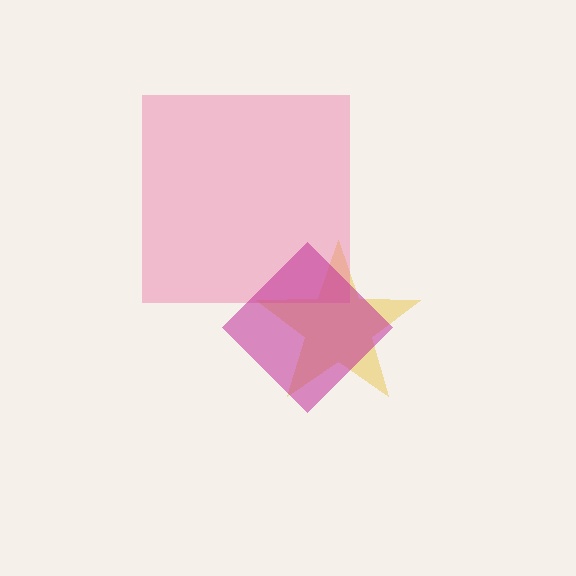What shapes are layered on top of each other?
The layered shapes are: a yellow star, a pink square, a magenta diamond.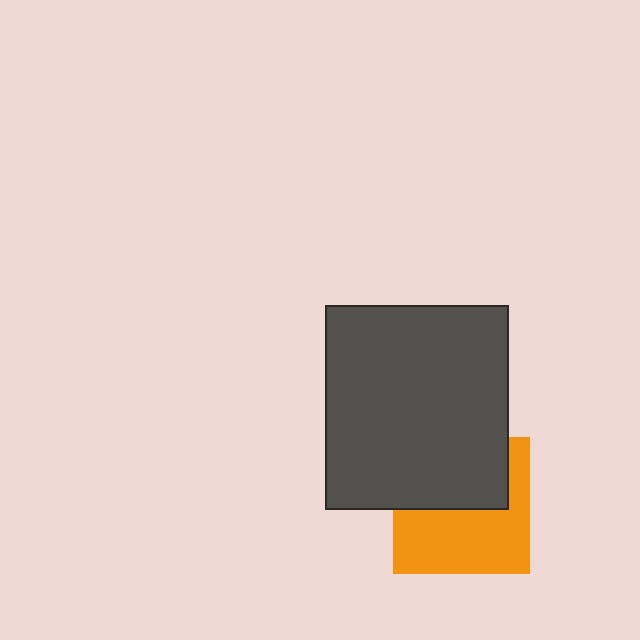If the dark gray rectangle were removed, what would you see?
You would see the complete orange square.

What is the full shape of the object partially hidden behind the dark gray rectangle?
The partially hidden object is an orange square.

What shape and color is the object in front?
The object in front is a dark gray rectangle.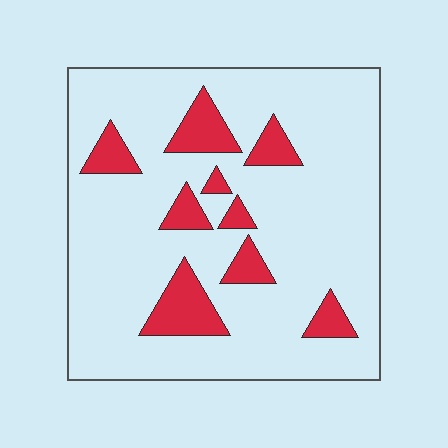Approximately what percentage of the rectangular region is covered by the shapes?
Approximately 15%.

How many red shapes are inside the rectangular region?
9.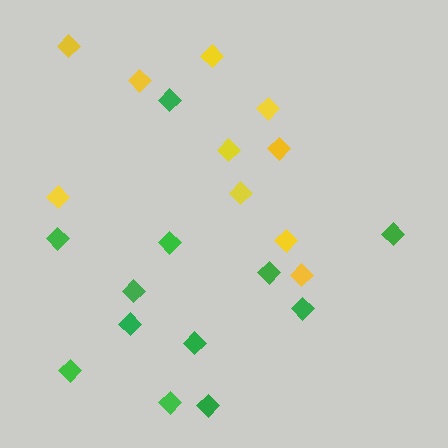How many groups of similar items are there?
There are 2 groups: one group of green diamonds (12) and one group of yellow diamonds (10).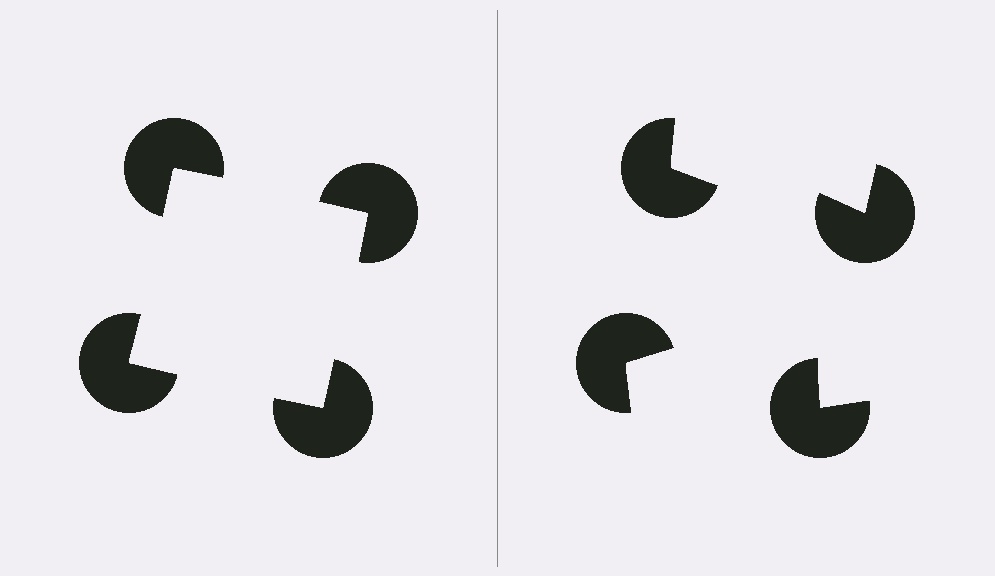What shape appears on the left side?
An illusory square.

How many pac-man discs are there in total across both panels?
8 — 4 on each side.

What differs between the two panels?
The pac-man discs are positioned identically on both sides; only the wedge orientations differ. On the left they align to a square; on the right they are misaligned.